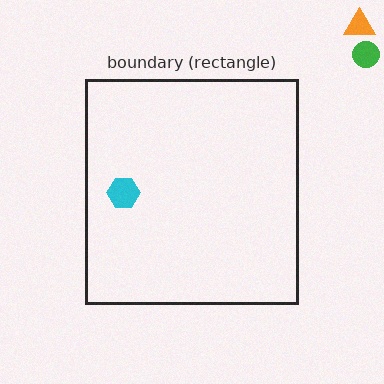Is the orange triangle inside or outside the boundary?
Outside.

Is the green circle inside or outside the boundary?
Outside.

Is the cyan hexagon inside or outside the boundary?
Inside.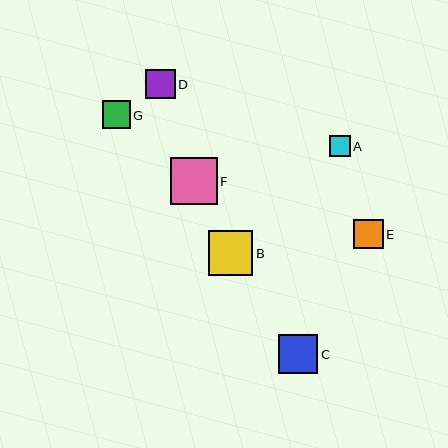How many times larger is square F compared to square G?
Square F is approximately 1.7 times the size of square G.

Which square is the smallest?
Square A is the smallest with a size of approximately 21 pixels.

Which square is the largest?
Square F is the largest with a size of approximately 47 pixels.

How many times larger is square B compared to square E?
Square B is approximately 1.5 times the size of square E.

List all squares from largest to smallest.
From largest to smallest: F, B, C, E, D, G, A.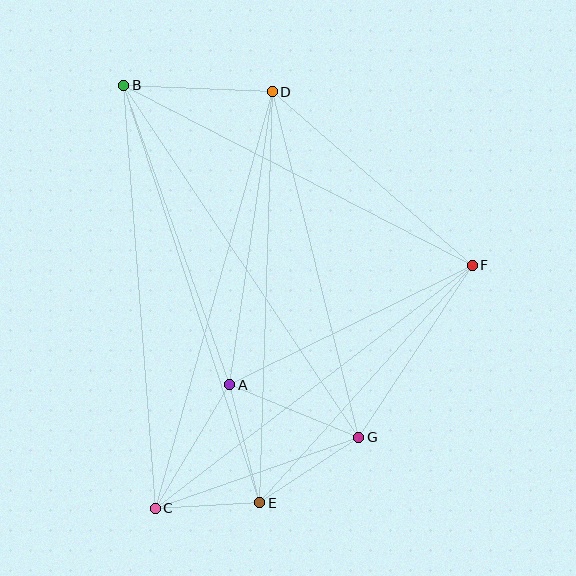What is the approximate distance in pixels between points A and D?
The distance between A and D is approximately 296 pixels.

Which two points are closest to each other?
Points C and E are closest to each other.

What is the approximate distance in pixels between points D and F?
The distance between D and F is approximately 264 pixels.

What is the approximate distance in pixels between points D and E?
The distance between D and E is approximately 411 pixels.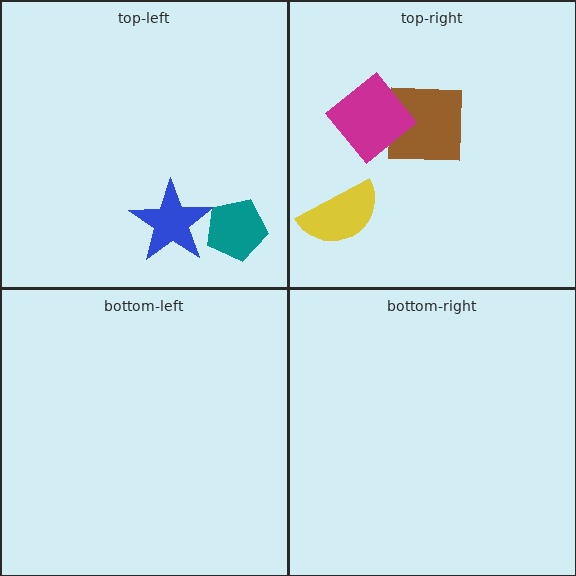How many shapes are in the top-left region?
2.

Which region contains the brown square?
The top-right region.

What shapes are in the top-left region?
The teal pentagon, the blue star.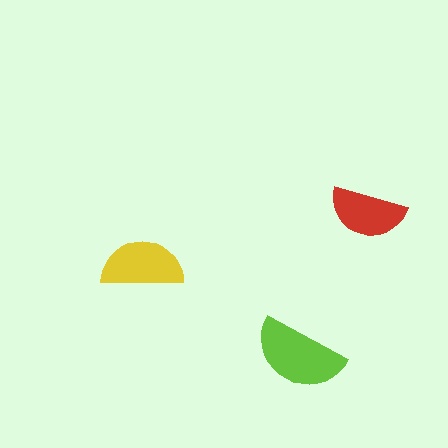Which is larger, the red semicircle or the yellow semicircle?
The yellow one.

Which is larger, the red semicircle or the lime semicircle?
The lime one.